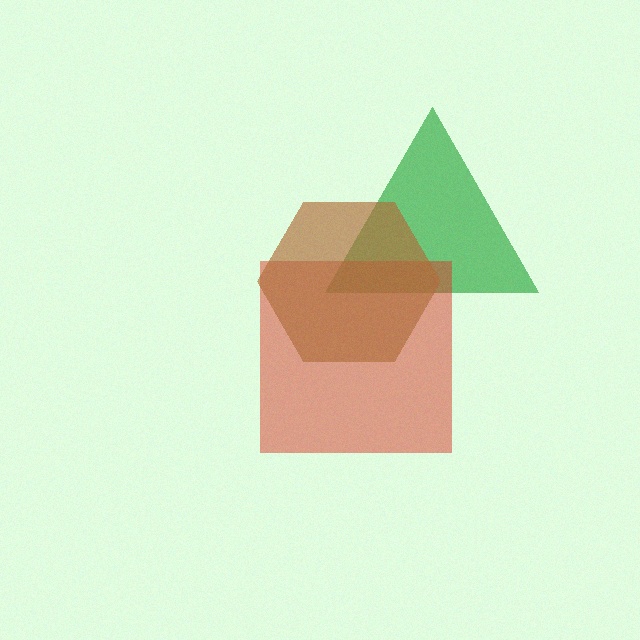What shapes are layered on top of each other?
The layered shapes are: a green triangle, a red square, a brown hexagon.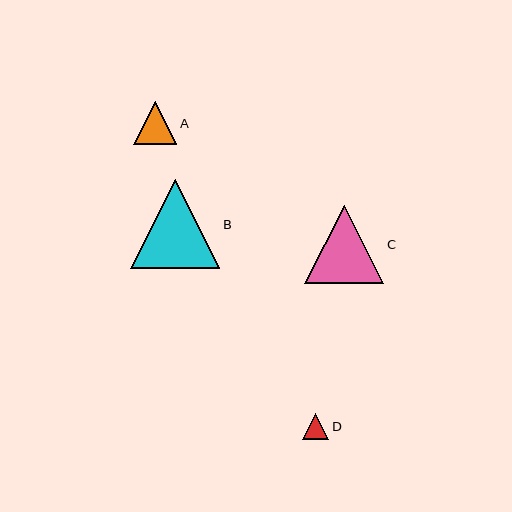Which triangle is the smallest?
Triangle D is the smallest with a size of approximately 27 pixels.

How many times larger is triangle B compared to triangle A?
Triangle B is approximately 2.1 times the size of triangle A.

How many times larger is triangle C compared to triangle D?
Triangle C is approximately 3.0 times the size of triangle D.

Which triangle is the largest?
Triangle B is the largest with a size of approximately 89 pixels.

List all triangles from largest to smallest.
From largest to smallest: B, C, A, D.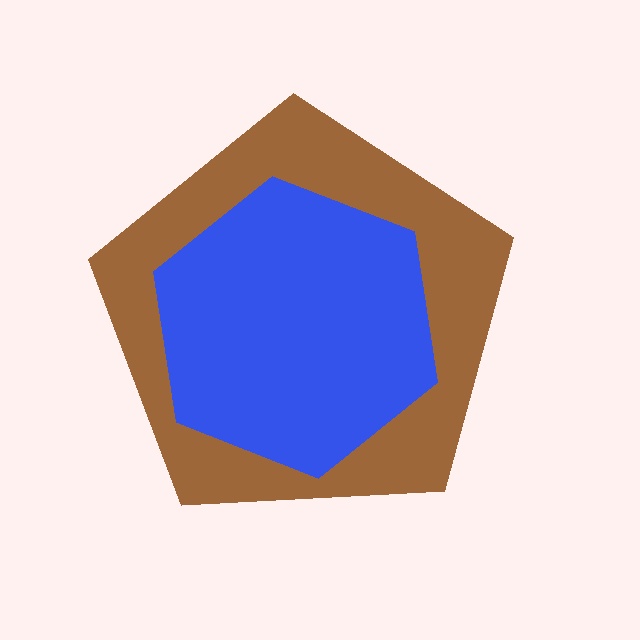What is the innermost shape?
The blue hexagon.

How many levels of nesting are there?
2.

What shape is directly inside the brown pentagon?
The blue hexagon.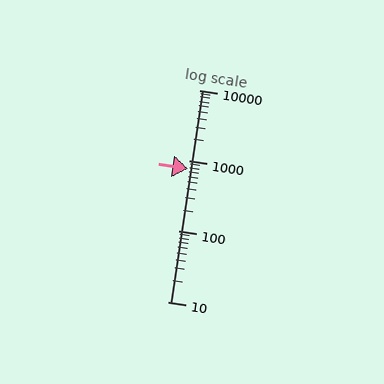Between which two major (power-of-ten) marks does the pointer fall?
The pointer is between 100 and 1000.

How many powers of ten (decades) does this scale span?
The scale spans 3 decades, from 10 to 10000.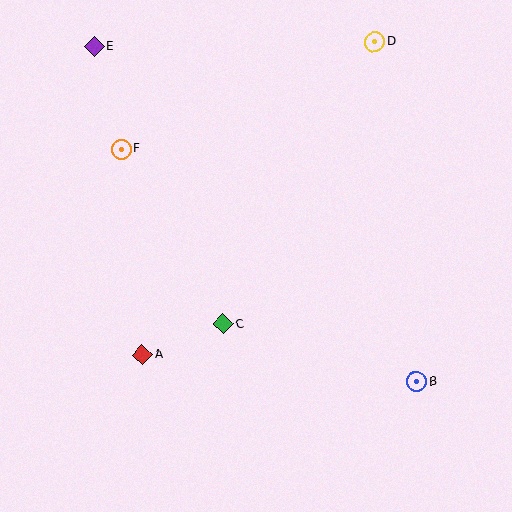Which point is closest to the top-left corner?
Point E is closest to the top-left corner.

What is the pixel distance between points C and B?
The distance between C and B is 202 pixels.